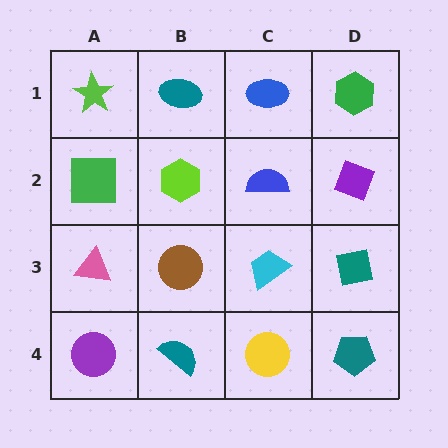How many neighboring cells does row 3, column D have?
3.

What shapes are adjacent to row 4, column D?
A teal square (row 3, column D), a yellow circle (row 4, column C).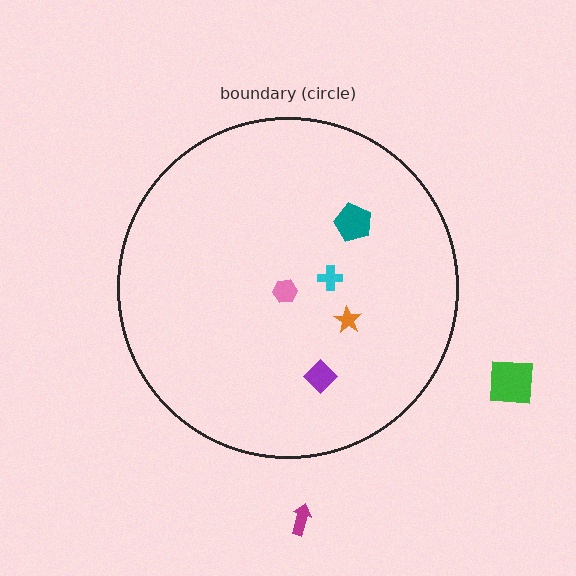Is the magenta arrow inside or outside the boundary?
Outside.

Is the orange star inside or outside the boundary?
Inside.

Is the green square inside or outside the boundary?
Outside.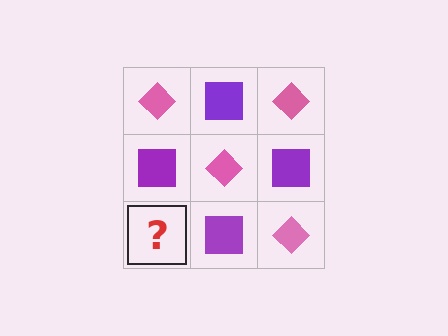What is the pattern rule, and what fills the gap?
The rule is that it alternates pink diamond and purple square in a checkerboard pattern. The gap should be filled with a pink diamond.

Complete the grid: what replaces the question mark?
The question mark should be replaced with a pink diamond.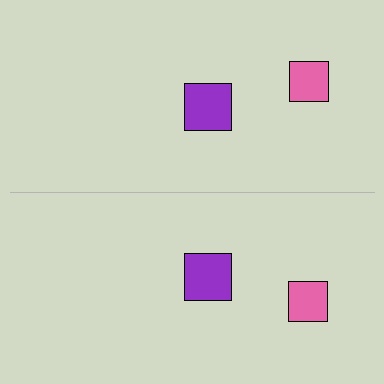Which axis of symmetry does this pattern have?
The pattern has a horizontal axis of symmetry running through the center of the image.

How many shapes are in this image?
There are 4 shapes in this image.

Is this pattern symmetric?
Yes, this pattern has bilateral (reflection) symmetry.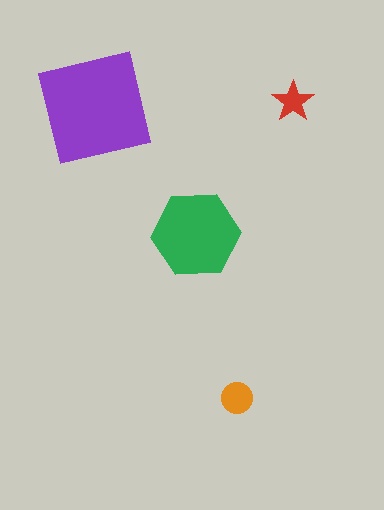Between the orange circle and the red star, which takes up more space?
The orange circle.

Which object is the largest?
The purple square.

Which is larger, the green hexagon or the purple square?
The purple square.